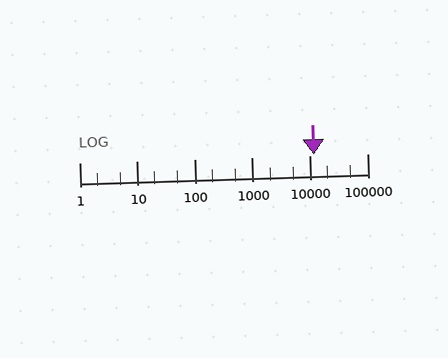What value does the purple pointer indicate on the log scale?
The pointer indicates approximately 12000.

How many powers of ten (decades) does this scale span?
The scale spans 5 decades, from 1 to 100000.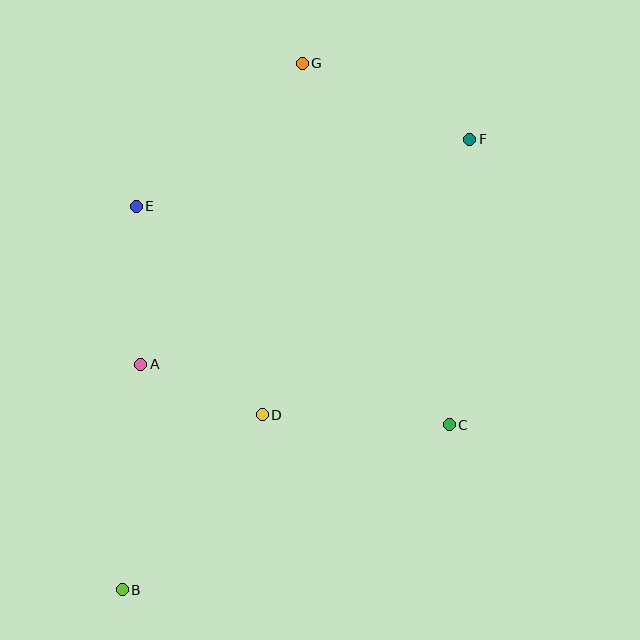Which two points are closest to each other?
Points A and D are closest to each other.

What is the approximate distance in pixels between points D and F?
The distance between D and F is approximately 345 pixels.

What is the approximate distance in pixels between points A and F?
The distance between A and F is approximately 399 pixels.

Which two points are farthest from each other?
Points B and F are farthest from each other.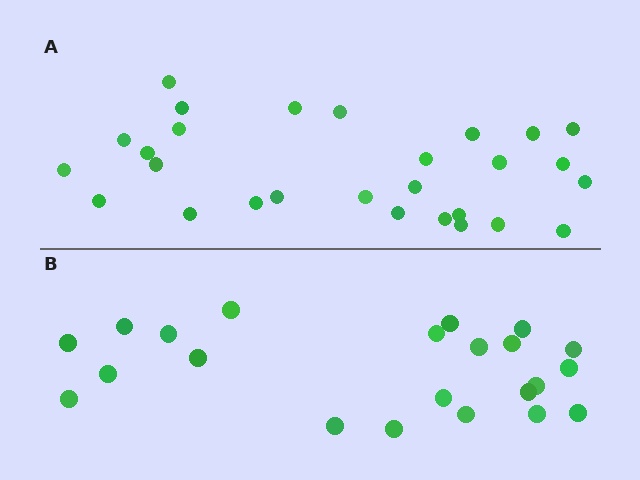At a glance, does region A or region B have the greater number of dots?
Region A (the top region) has more dots.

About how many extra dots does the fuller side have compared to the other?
Region A has about 6 more dots than region B.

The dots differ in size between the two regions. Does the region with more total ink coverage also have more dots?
No. Region B has more total ink coverage because its dots are larger, but region A actually contains more individual dots. Total area can be misleading — the number of items is what matters here.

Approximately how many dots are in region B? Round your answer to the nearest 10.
About 20 dots. (The exact count is 22, which rounds to 20.)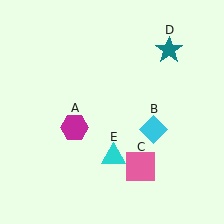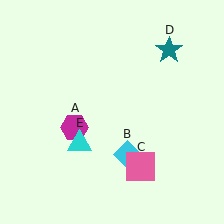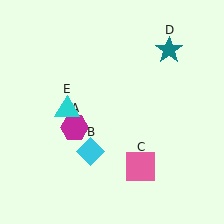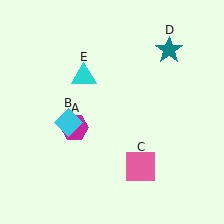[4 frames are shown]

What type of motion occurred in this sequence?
The cyan diamond (object B), cyan triangle (object E) rotated clockwise around the center of the scene.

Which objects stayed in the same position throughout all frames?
Magenta hexagon (object A) and pink square (object C) and teal star (object D) remained stationary.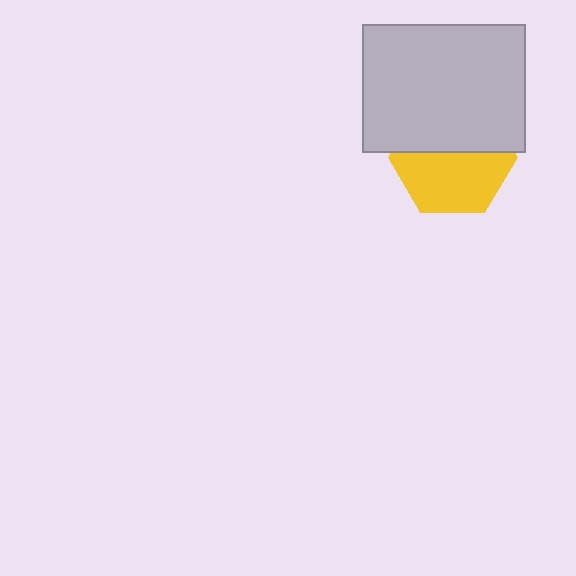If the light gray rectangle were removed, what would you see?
You would see the complete yellow hexagon.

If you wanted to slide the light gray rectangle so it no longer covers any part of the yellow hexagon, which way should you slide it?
Slide it up — that is the most direct way to separate the two shapes.